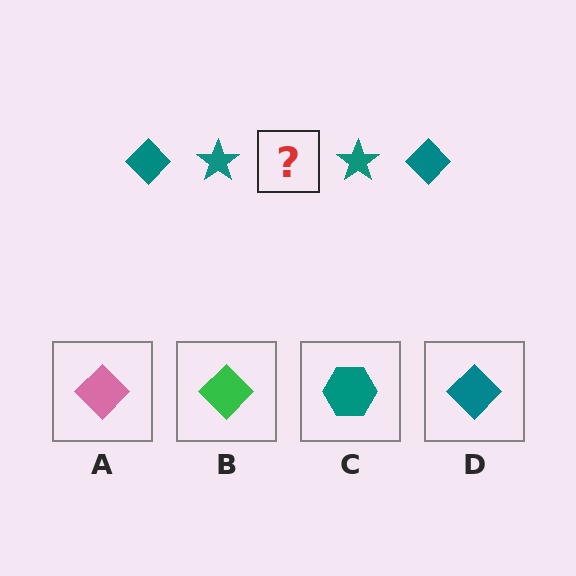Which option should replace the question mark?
Option D.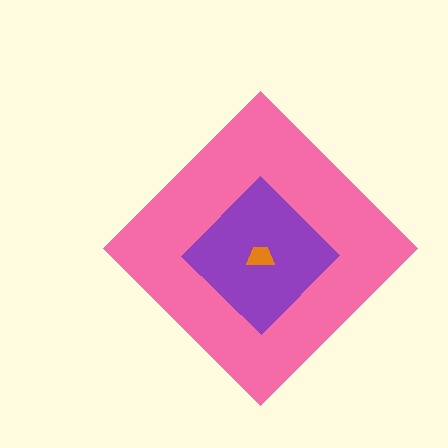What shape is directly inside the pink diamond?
The purple diamond.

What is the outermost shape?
The pink diamond.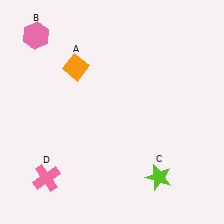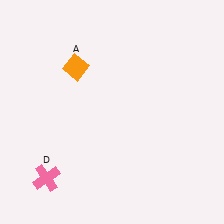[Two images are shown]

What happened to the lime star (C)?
The lime star (C) was removed in Image 2. It was in the bottom-right area of Image 1.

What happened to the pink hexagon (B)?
The pink hexagon (B) was removed in Image 2. It was in the top-left area of Image 1.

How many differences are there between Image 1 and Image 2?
There are 2 differences between the two images.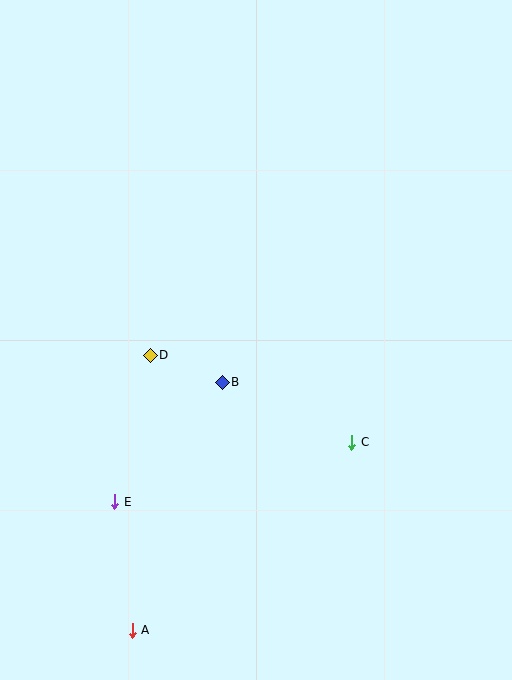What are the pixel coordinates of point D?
Point D is at (150, 355).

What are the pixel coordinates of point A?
Point A is at (132, 630).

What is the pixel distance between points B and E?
The distance between B and E is 161 pixels.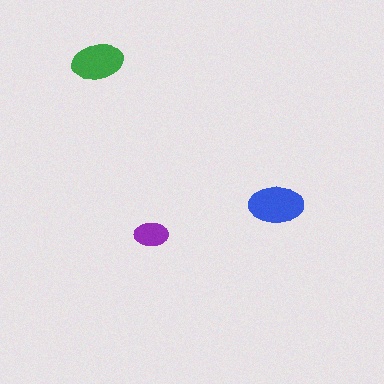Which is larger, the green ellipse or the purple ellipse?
The green one.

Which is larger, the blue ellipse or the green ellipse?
The blue one.